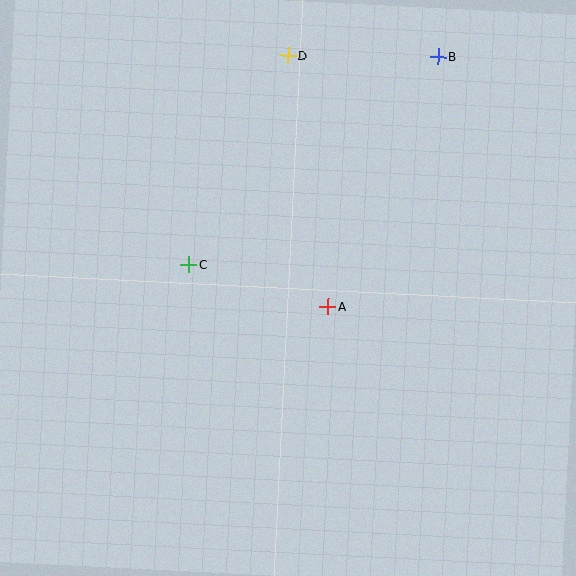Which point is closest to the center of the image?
Point A at (328, 307) is closest to the center.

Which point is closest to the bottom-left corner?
Point C is closest to the bottom-left corner.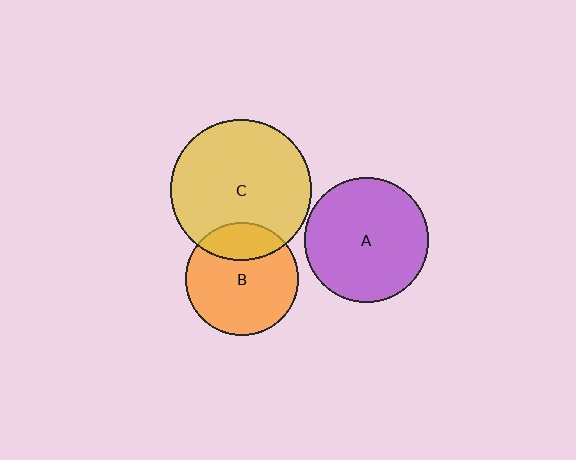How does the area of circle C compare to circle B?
Approximately 1.6 times.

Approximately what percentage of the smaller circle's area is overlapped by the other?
Approximately 25%.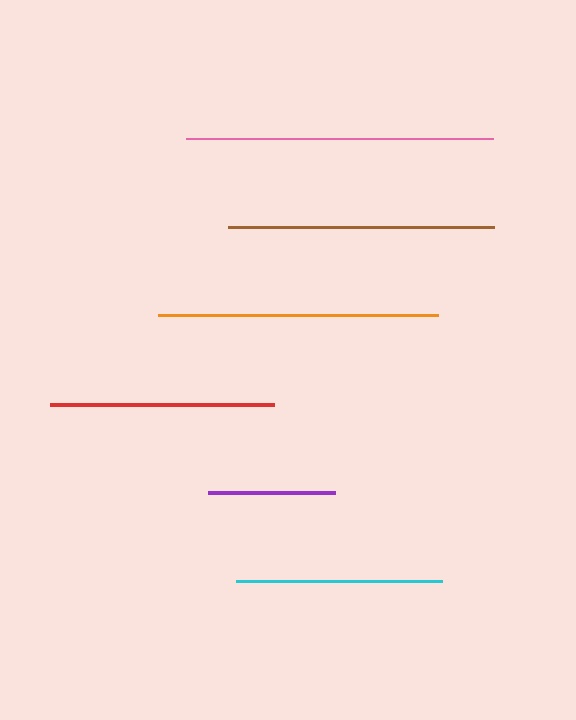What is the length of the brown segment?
The brown segment is approximately 266 pixels long.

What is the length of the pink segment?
The pink segment is approximately 307 pixels long.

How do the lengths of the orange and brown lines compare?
The orange and brown lines are approximately the same length.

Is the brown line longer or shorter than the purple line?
The brown line is longer than the purple line.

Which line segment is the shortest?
The purple line is the shortest at approximately 127 pixels.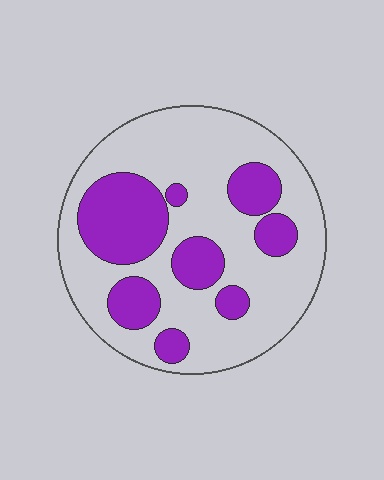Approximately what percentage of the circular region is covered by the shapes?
Approximately 30%.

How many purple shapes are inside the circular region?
8.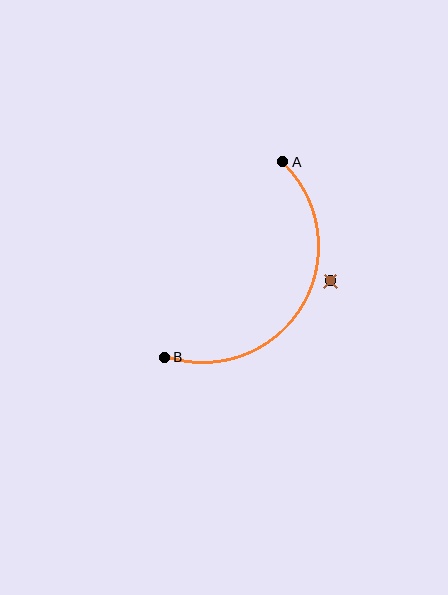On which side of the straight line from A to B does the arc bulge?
The arc bulges to the right of the straight line connecting A and B.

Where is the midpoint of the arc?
The arc midpoint is the point on the curve farthest from the straight line joining A and B. It sits to the right of that line.